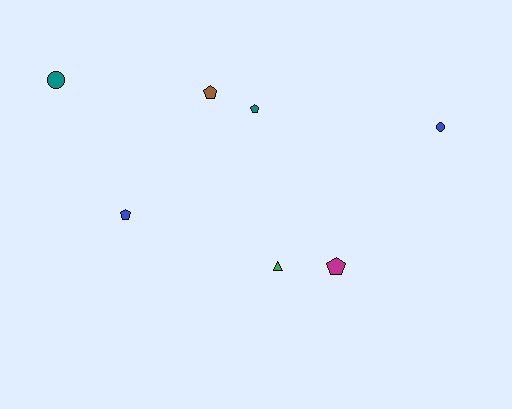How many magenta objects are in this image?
There is 1 magenta object.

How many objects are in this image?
There are 7 objects.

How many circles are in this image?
There are 2 circles.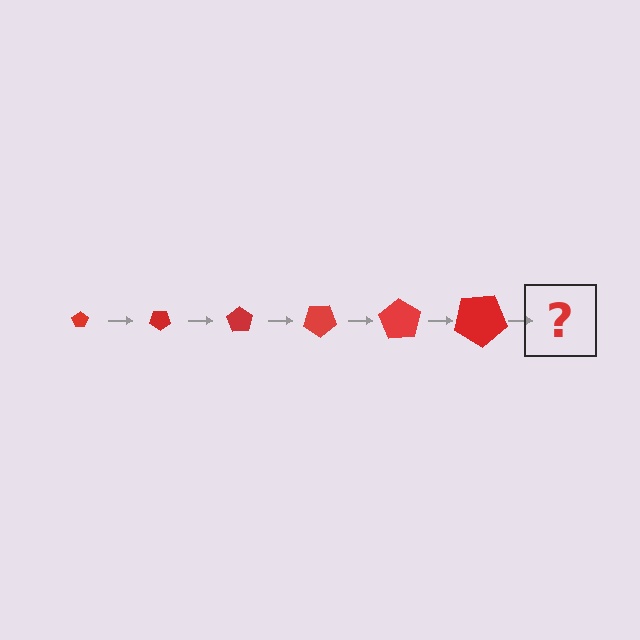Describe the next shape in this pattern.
It should be a pentagon, larger than the previous one and rotated 210 degrees from the start.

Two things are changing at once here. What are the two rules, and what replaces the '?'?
The two rules are that the pentagon grows larger each step and it rotates 35 degrees each step. The '?' should be a pentagon, larger than the previous one and rotated 210 degrees from the start.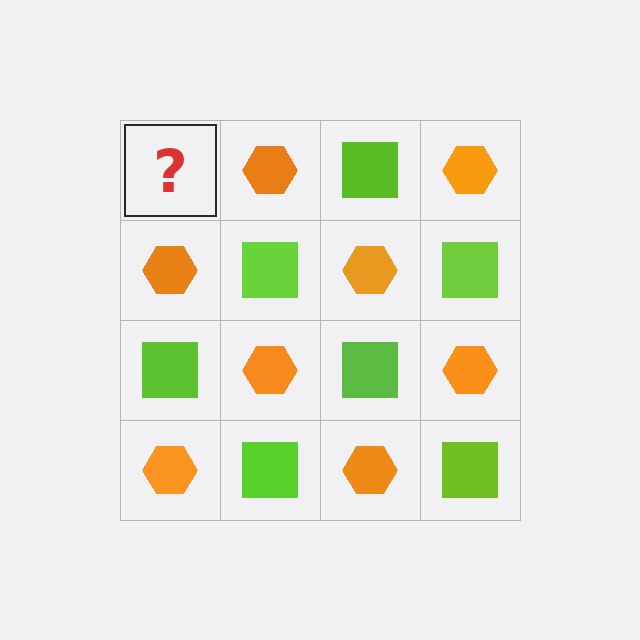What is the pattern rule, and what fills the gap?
The rule is that it alternates lime square and orange hexagon in a checkerboard pattern. The gap should be filled with a lime square.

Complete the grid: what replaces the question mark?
The question mark should be replaced with a lime square.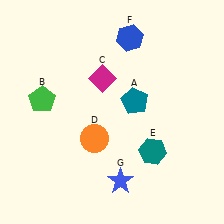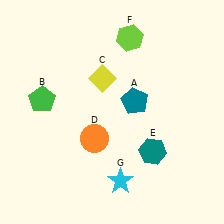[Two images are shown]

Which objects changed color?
C changed from magenta to yellow. F changed from blue to lime. G changed from blue to cyan.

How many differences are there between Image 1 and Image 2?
There are 3 differences between the two images.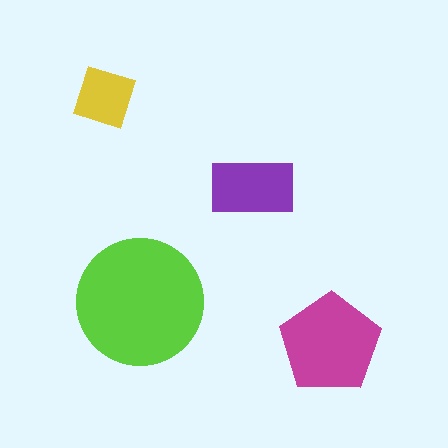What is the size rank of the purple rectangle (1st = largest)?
3rd.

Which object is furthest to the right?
The magenta pentagon is rightmost.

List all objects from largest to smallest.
The lime circle, the magenta pentagon, the purple rectangle, the yellow diamond.